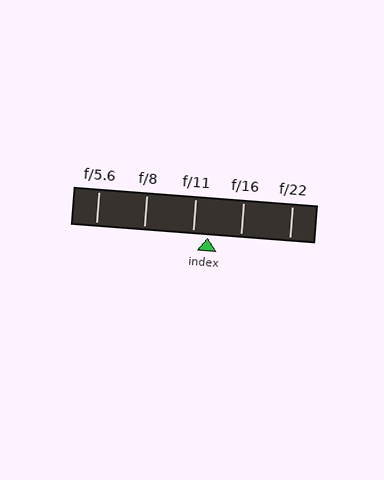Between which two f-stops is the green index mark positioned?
The index mark is between f/11 and f/16.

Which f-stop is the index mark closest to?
The index mark is closest to f/11.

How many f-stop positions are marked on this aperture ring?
There are 5 f-stop positions marked.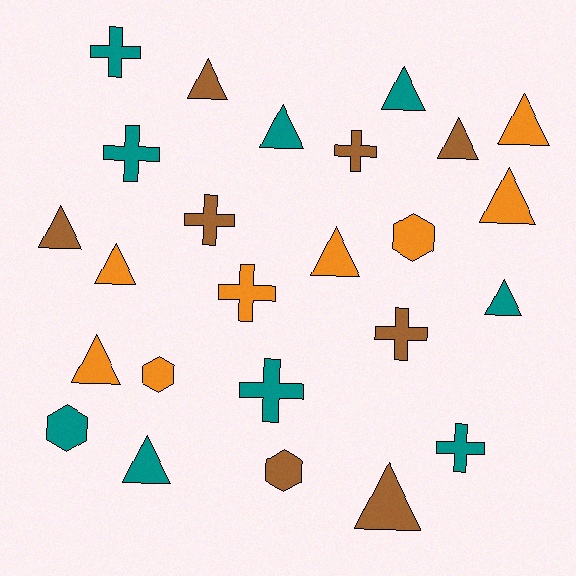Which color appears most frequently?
Teal, with 9 objects.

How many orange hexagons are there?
There are 2 orange hexagons.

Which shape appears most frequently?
Triangle, with 13 objects.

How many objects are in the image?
There are 25 objects.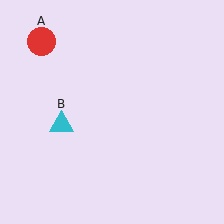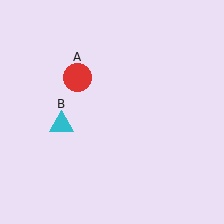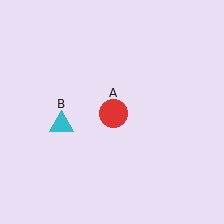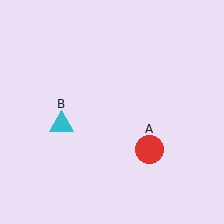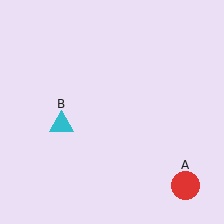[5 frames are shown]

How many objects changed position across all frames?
1 object changed position: red circle (object A).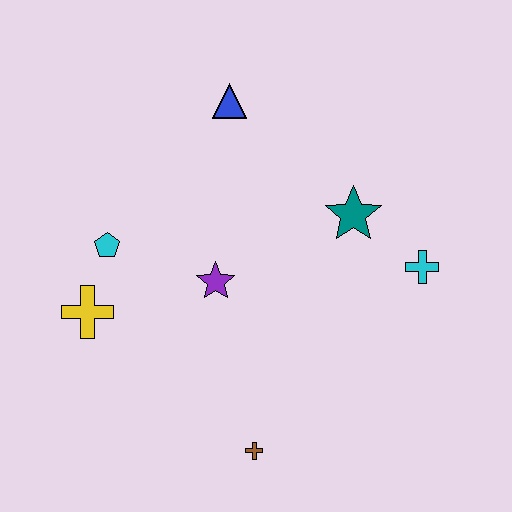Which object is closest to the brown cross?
The purple star is closest to the brown cross.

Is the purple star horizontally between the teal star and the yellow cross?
Yes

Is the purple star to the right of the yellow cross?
Yes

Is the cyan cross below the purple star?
No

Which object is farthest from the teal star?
The yellow cross is farthest from the teal star.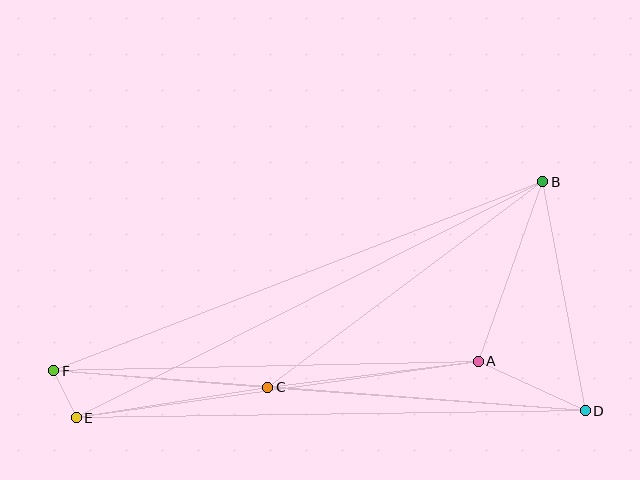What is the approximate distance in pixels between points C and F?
The distance between C and F is approximately 215 pixels.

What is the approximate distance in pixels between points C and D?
The distance between C and D is approximately 318 pixels.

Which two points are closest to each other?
Points E and F are closest to each other.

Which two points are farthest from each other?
Points D and F are farthest from each other.